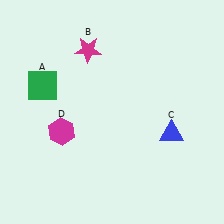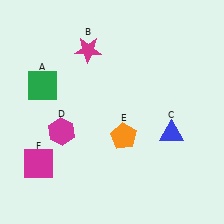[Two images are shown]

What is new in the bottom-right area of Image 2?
An orange pentagon (E) was added in the bottom-right area of Image 2.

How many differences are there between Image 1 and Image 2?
There are 2 differences between the two images.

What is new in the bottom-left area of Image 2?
A magenta square (F) was added in the bottom-left area of Image 2.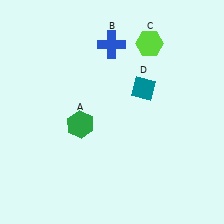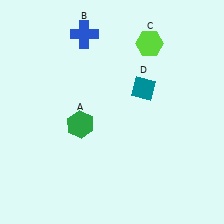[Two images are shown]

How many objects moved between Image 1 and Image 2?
1 object moved between the two images.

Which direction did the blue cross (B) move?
The blue cross (B) moved left.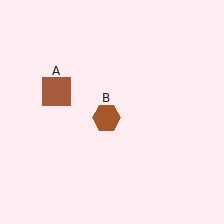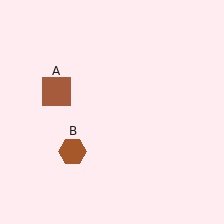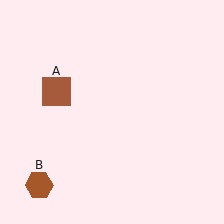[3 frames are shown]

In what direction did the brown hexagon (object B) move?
The brown hexagon (object B) moved down and to the left.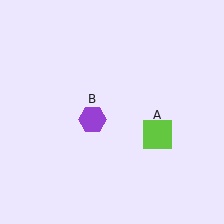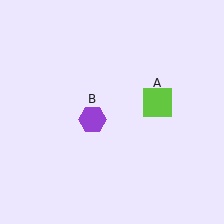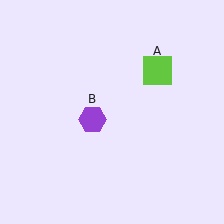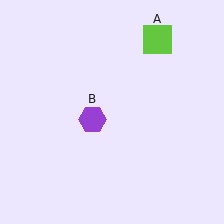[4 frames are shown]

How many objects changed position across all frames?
1 object changed position: lime square (object A).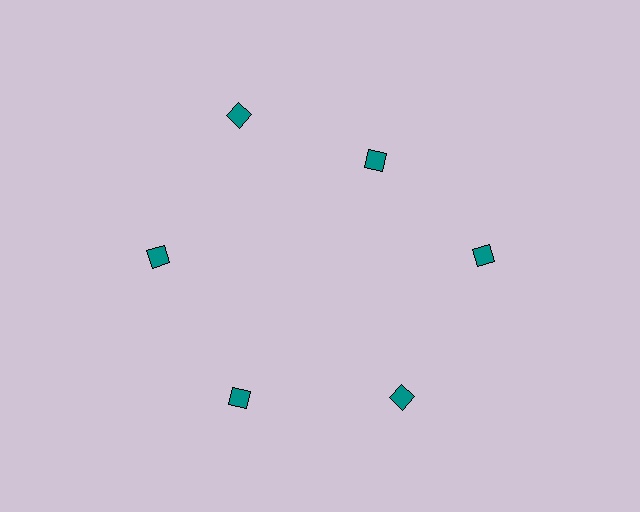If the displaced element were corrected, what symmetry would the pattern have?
It would have 6-fold rotational symmetry — the pattern would map onto itself every 60 degrees.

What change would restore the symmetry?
The symmetry would be restored by moving it outward, back onto the ring so that all 6 diamonds sit at equal angles and equal distance from the center.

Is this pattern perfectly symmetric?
No. The 6 teal diamonds are arranged in a ring, but one element near the 1 o'clock position is pulled inward toward the center, breaking the 6-fold rotational symmetry.